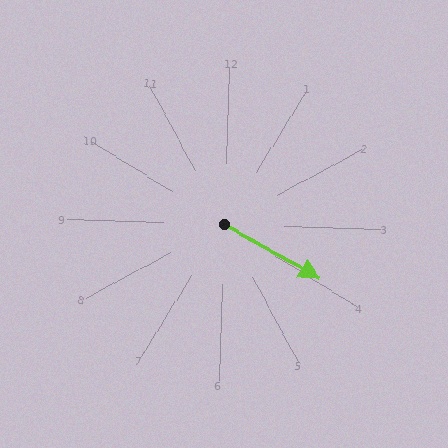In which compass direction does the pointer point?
Southeast.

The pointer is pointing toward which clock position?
Roughly 4 o'clock.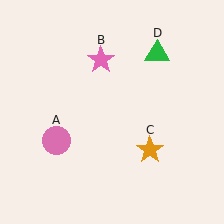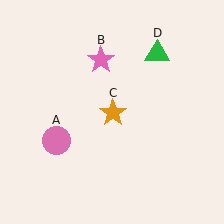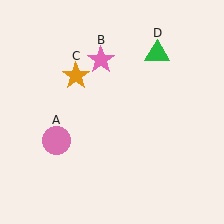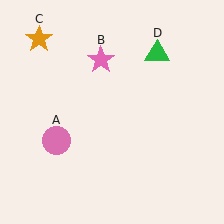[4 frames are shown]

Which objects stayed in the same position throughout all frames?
Pink circle (object A) and pink star (object B) and green triangle (object D) remained stationary.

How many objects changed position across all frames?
1 object changed position: orange star (object C).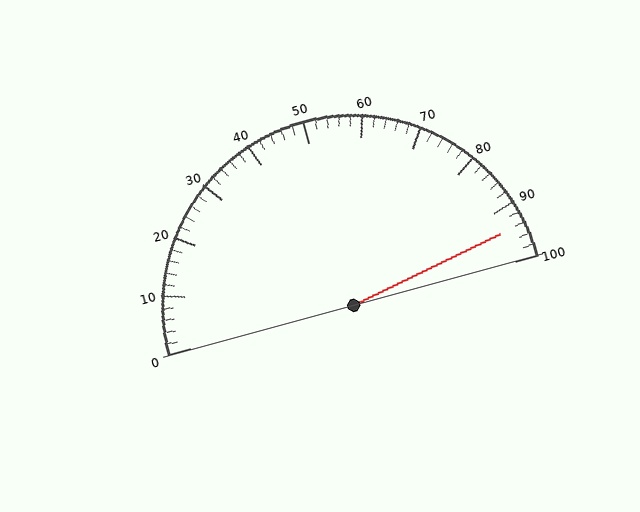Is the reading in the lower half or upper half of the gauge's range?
The reading is in the upper half of the range (0 to 100).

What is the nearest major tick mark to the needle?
The nearest major tick mark is 90.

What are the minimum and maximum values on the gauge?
The gauge ranges from 0 to 100.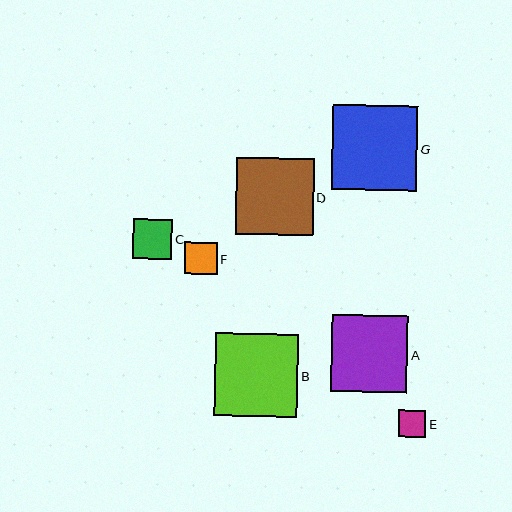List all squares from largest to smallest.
From largest to smallest: G, B, D, A, C, F, E.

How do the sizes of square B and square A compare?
Square B and square A are approximately the same size.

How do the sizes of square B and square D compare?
Square B and square D are approximately the same size.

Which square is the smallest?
Square E is the smallest with a size of approximately 27 pixels.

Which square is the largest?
Square G is the largest with a size of approximately 85 pixels.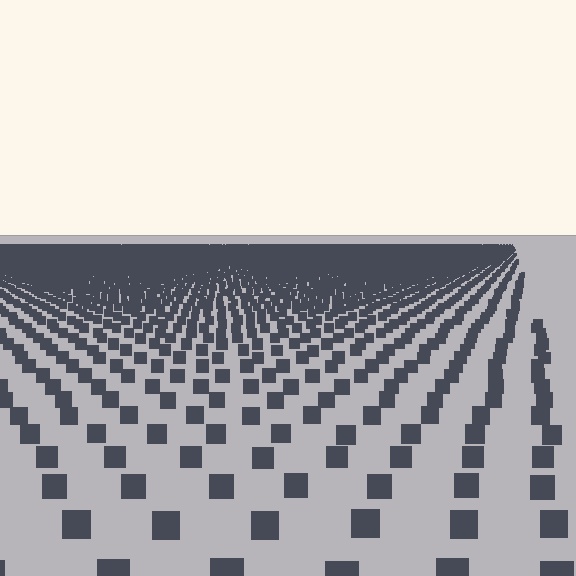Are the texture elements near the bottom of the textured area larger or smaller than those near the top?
Larger. Near the bottom, elements are closer to the viewer and appear at a bigger on-screen size.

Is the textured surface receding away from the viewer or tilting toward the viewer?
The surface is receding away from the viewer. Texture elements get smaller and denser toward the top.